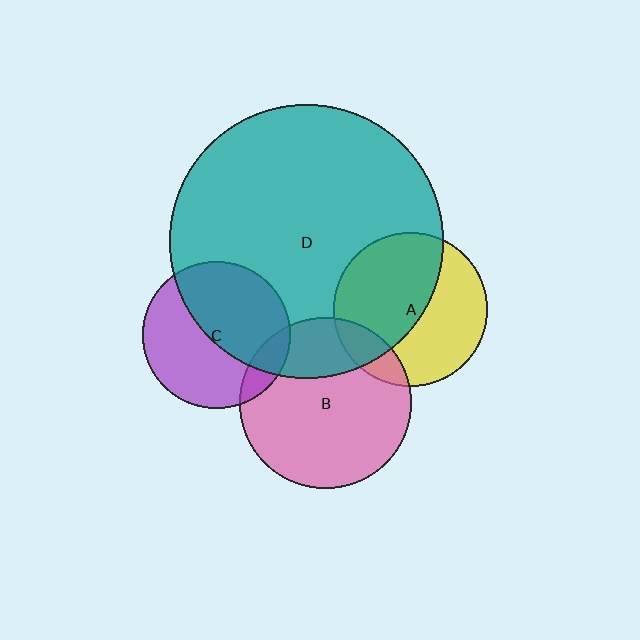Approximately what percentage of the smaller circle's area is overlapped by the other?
Approximately 55%.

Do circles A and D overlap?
Yes.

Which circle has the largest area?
Circle D (teal).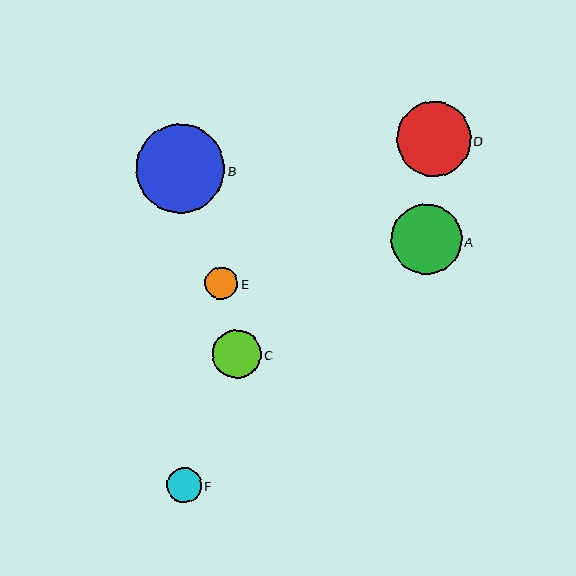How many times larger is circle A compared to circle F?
Circle A is approximately 2.0 times the size of circle F.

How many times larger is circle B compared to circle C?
Circle B is approximately 1.8 times the size of circle C.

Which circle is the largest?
Circle B is the largest with a size of approximately 88 pixels.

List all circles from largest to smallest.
From largest to smallest: B, D, A, C, F, E.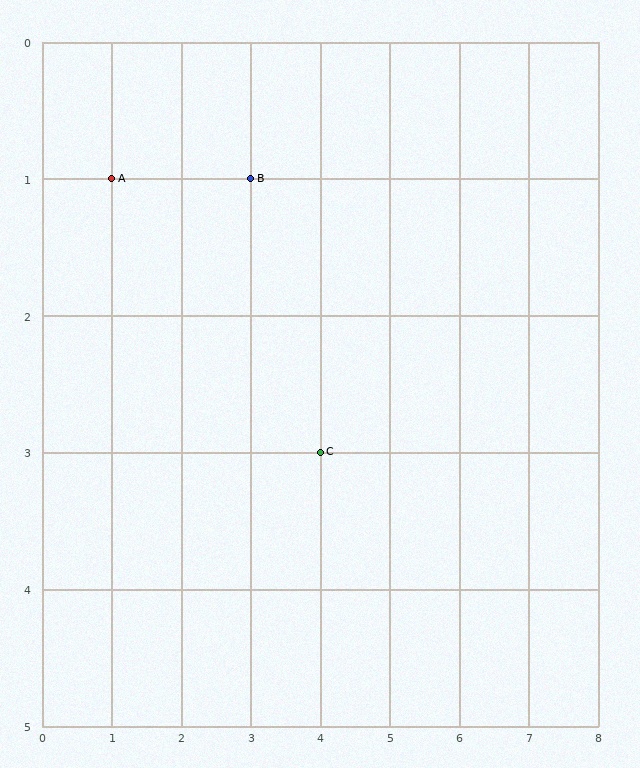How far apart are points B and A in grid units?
Points B and A are 2 columns apart.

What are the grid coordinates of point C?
Point C is at grid coordinates (4, 3).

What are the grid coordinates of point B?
Point B is at grid coordinates (3, 1).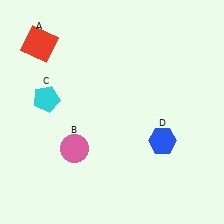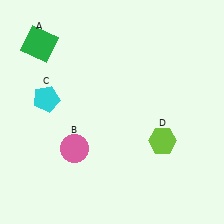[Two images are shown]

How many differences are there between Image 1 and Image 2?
There are 2 differences between the two images.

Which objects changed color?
A changed from red to green. D changed from blue to lime.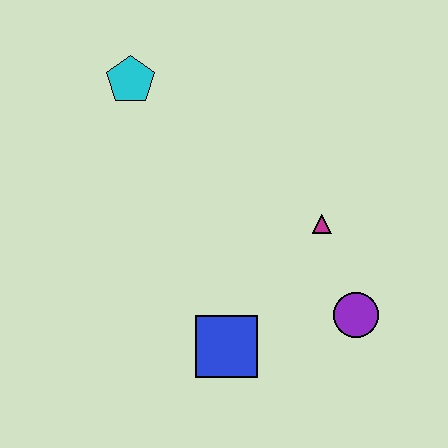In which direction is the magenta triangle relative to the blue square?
The magenta triangle is above the blue square.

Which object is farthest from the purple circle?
The cyan pentagon is farthest from the purple circle.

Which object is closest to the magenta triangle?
The purple circle is closest to the magenta triangle.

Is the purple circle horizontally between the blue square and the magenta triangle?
No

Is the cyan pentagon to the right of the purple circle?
No